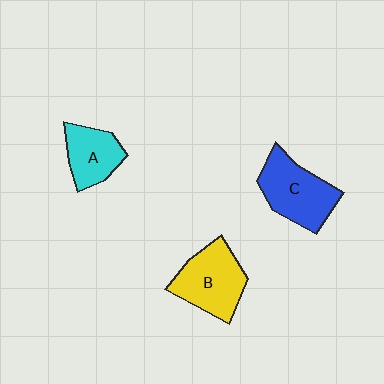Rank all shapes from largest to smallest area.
From largest to smallest: C (blue), B (yellow), A (cyan).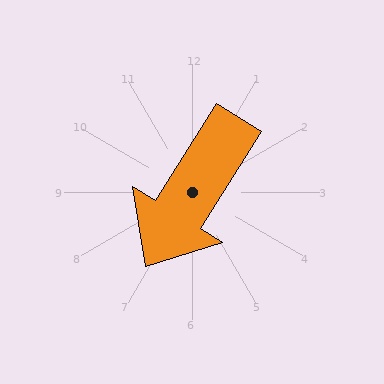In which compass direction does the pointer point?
Southwest.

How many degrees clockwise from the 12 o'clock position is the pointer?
Approximately 212 degrees.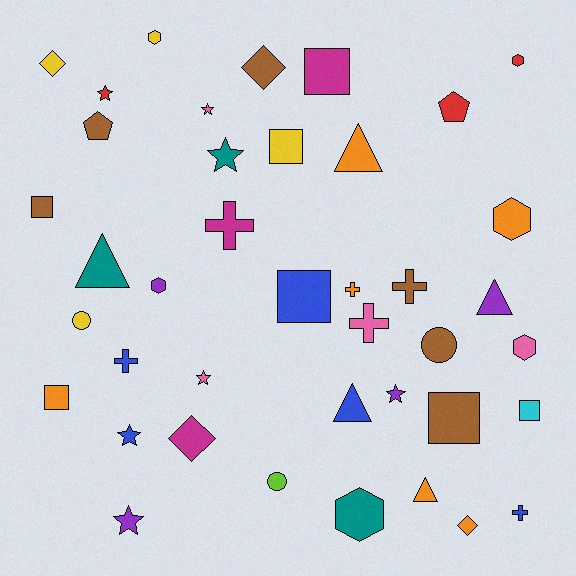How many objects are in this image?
There are 40 objects.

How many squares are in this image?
There are 7 squares.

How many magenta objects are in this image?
There are 3 magenta objects.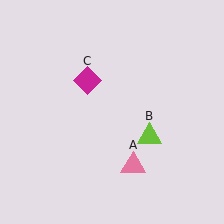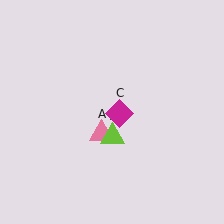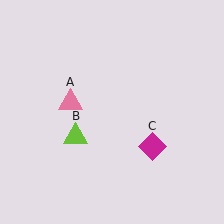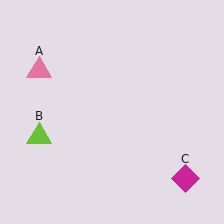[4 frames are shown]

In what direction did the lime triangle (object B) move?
The lime triangle (object B) moved left.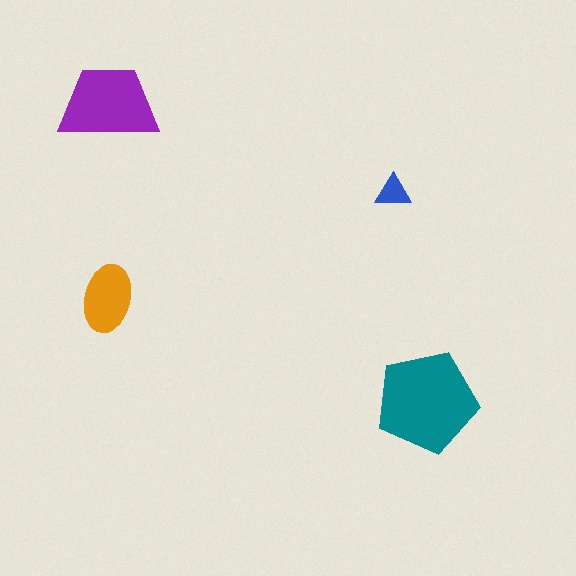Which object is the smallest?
The blue triangle.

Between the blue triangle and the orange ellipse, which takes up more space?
The orange ellipse.